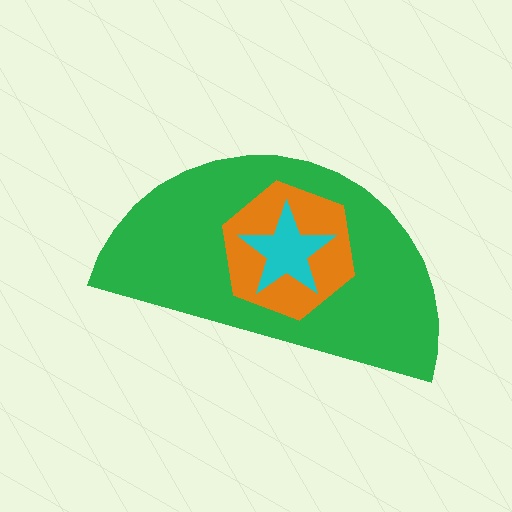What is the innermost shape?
The cyan star.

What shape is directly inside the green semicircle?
The orange hexagon.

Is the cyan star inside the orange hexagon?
Yes.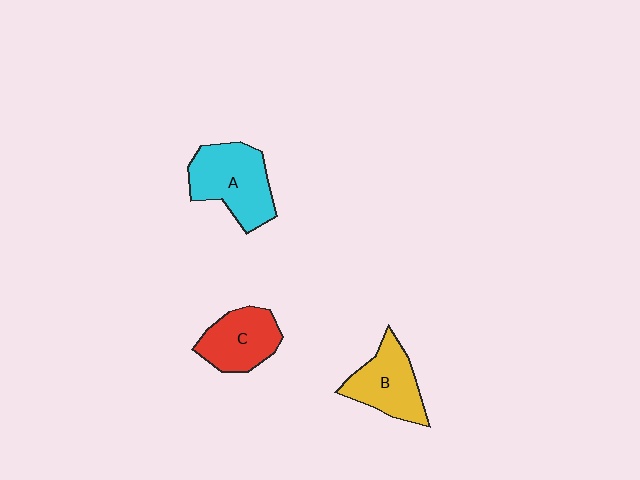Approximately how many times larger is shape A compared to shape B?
Approximately 1.3 times.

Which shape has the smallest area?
Shape C (red).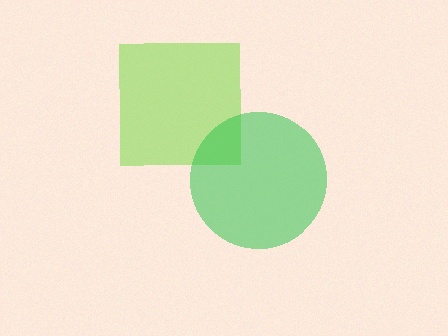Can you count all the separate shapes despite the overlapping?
Yes, there are 2 separate shapes.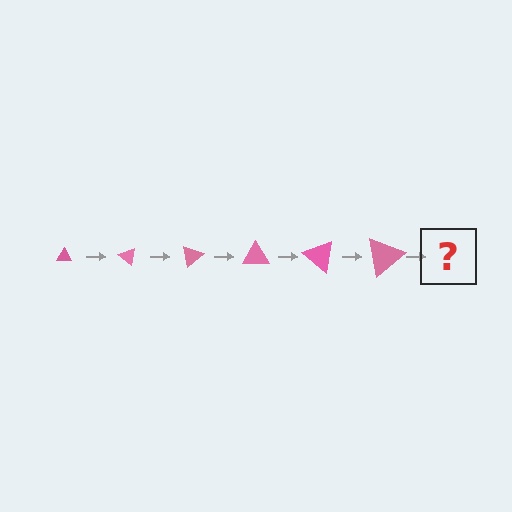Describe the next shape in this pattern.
It should be a triangle, larger than the previous one and rotated 240 degrees from the start.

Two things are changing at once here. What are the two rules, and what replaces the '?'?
The two rules are that the triangle grows larger each step and it rotates 40 degrees each step. The '?' should be a triangle, larger than the previous one and rotated 240 degrees from the start.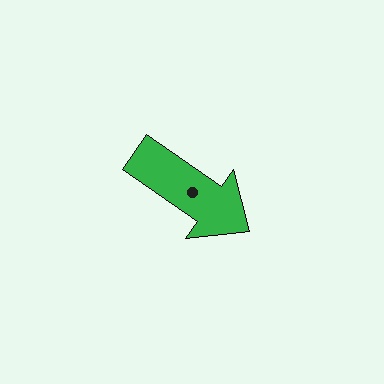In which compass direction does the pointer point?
Southeast.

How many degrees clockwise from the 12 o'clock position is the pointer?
Approximately 125 degrees.